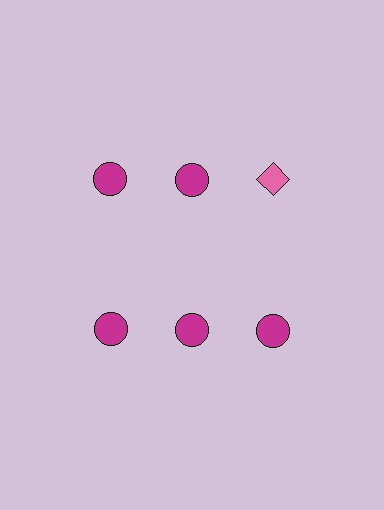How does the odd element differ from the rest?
It differs in both color (pink instead of magenta) and shape (diamond instead of circle).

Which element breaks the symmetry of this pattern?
The pink diamond in the top row, center column breaks the symmetry. All other shapes are magenta circles.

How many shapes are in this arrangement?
There are 6 shapes arranged in a grid pattern.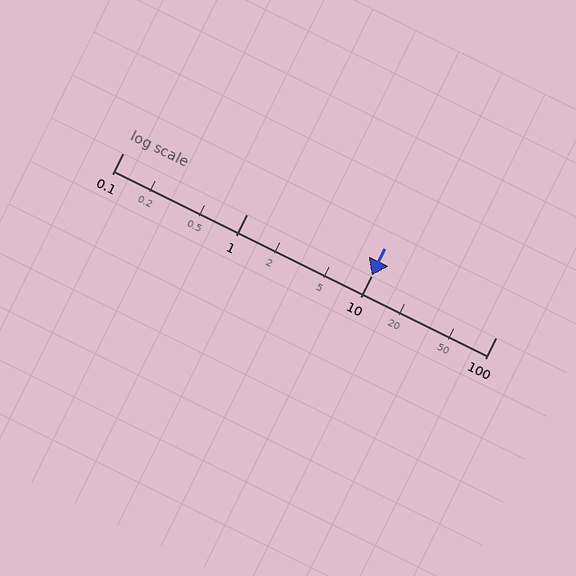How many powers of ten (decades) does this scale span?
The scale spans 3 decades, from 0.1 to 100.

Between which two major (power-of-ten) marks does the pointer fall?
The pointer is between 10 and 100.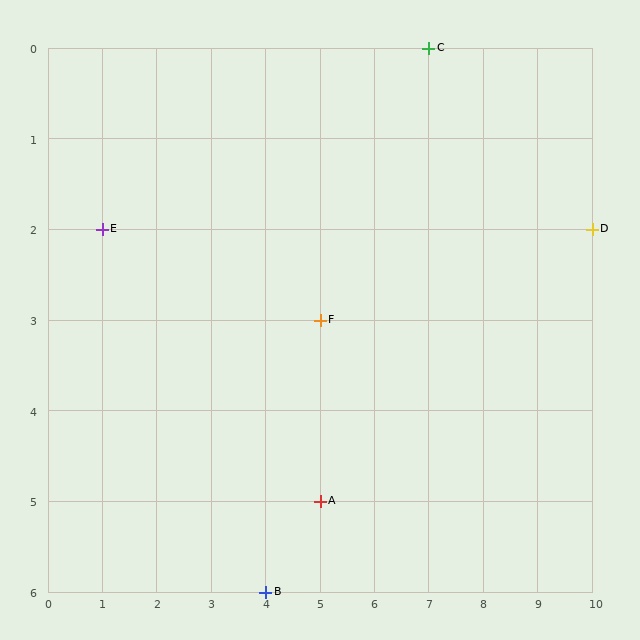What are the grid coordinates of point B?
Point B is at grid coordinates (4, 6).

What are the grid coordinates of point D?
Point D is at grid coordinates (10, 2).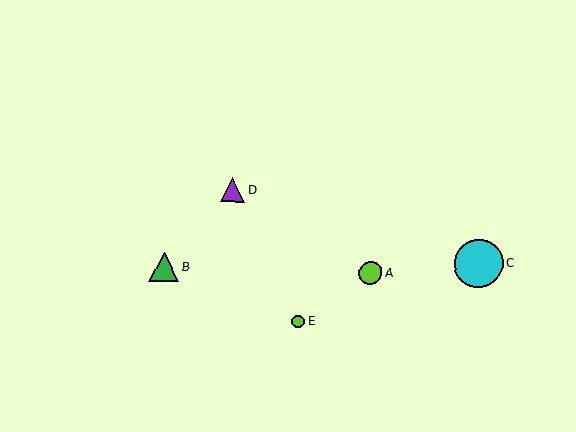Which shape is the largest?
The cyan circle (labeled C) is the largest.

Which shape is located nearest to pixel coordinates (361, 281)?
The lime circle (labeled A) at (371, 273) is nearest to that location.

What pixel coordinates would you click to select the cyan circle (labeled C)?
Click at (478, 263) to select the cyan circle C.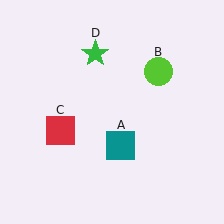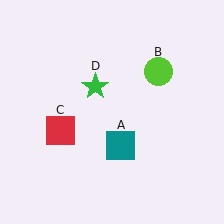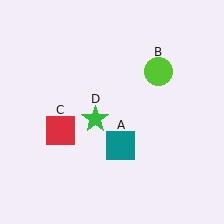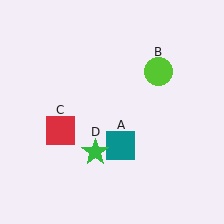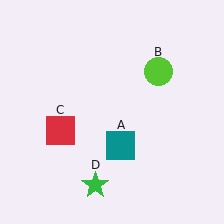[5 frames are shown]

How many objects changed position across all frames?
1 object changed position: green star (object D).